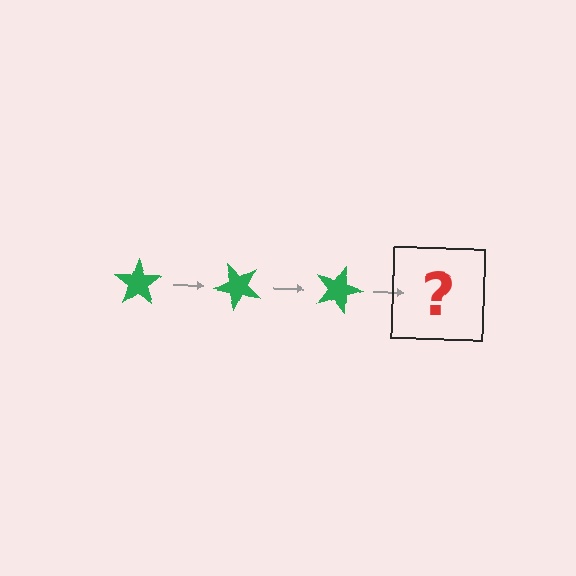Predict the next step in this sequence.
The next step is a green star rotated 135 degrees.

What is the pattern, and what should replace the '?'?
The pattern is that the star rotates 45 degrees each step. The '?' should be a green star rotated 135 degrees.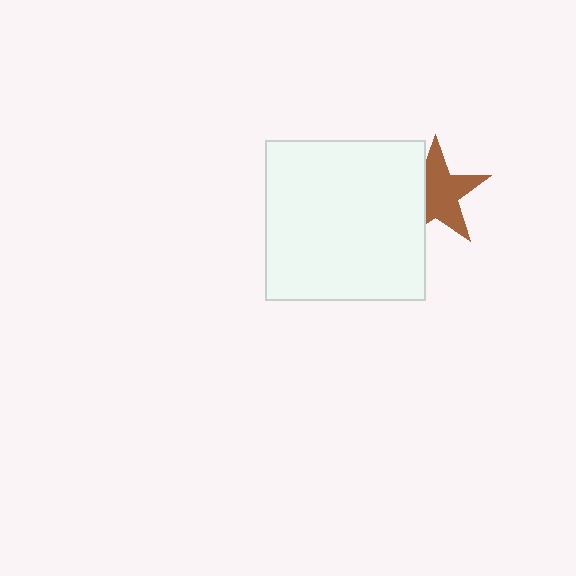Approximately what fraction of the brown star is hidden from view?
Roughly 32% of the brown star is hidden behind the white square.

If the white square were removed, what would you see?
You would see the complete brown star.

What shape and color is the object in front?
The object in front is a white square.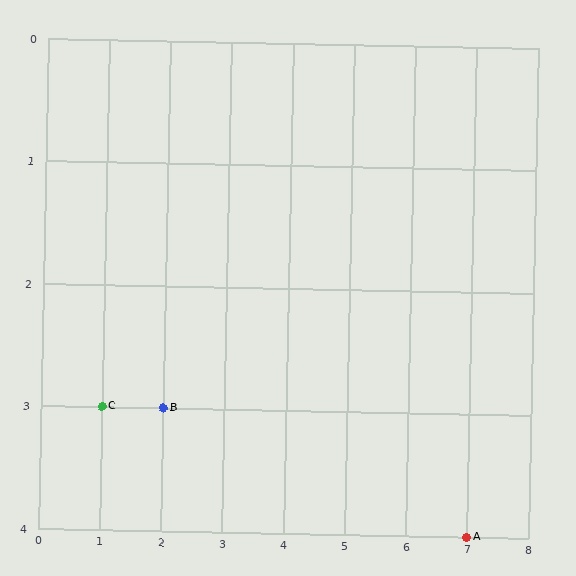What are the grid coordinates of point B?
Point B is at grid coordinates (2, 3).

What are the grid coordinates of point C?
Point C is at grid coordinates (1, 3).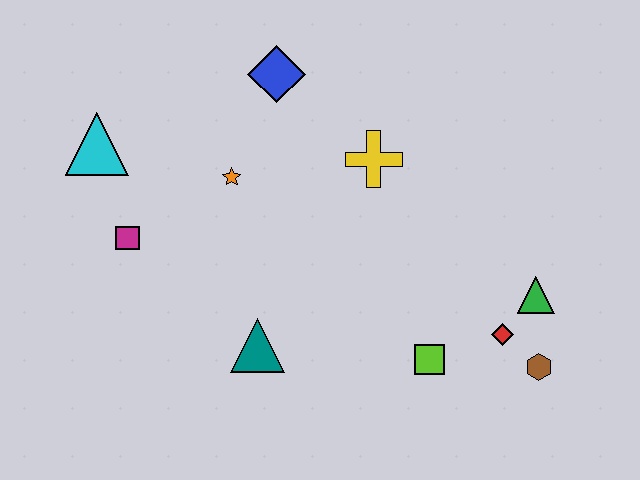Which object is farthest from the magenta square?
The brown hexagon is farthest from the magenta square.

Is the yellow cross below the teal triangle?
No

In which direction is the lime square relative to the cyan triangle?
The lime square is to the right of the cyan triangle.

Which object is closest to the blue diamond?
The orange star is closest to the blue diamond.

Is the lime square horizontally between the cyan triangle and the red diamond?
Yes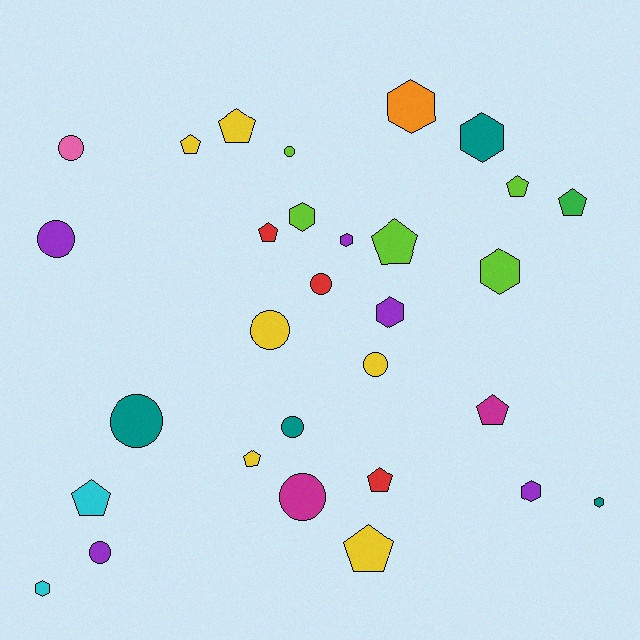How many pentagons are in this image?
There are 11 pentagons.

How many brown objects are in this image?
There are no brown objects.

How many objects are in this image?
There are 30 objects.